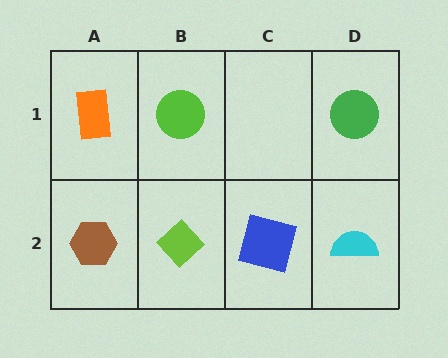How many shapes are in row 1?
3 shapes.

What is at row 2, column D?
A cyan semicircle.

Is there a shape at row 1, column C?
No, that cell is empty.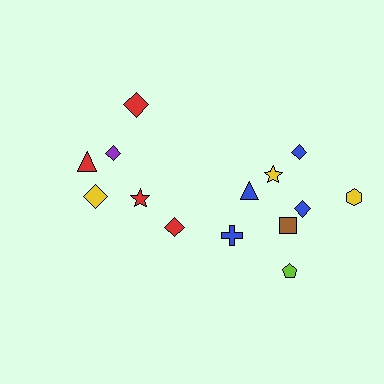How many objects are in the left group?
There are 6 objects.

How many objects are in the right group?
There are 8 objects.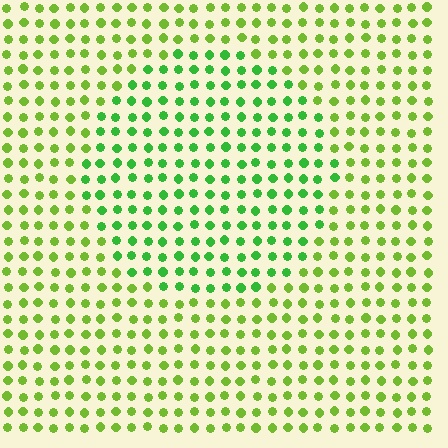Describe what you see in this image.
The image is filled with small lime elements in a uniform arrangement. A circle-shaped region is visible where the elements are tinted to a slightly different hue, forming a subtle color boundary.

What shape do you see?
I see a circle.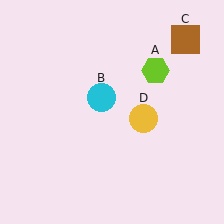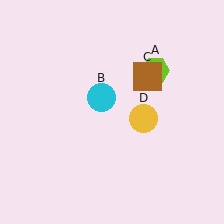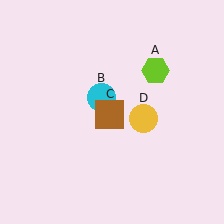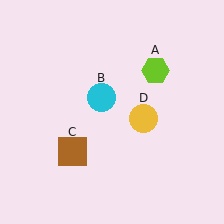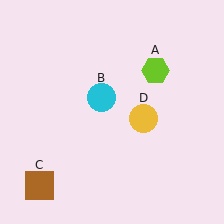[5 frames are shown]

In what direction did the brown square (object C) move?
The brown square (object C) moved down and to the left.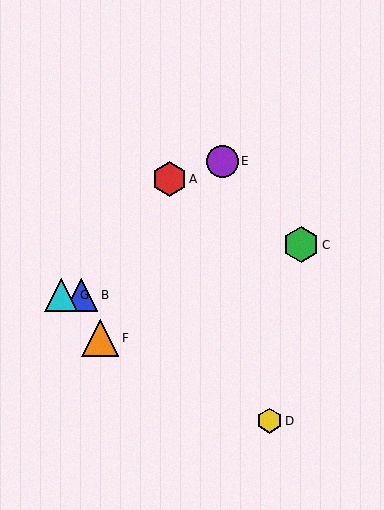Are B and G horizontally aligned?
Yes, both are at y≈295.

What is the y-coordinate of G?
Object G is at y≈295.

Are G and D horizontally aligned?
No, G is at y≈295 and D is at y≈421.